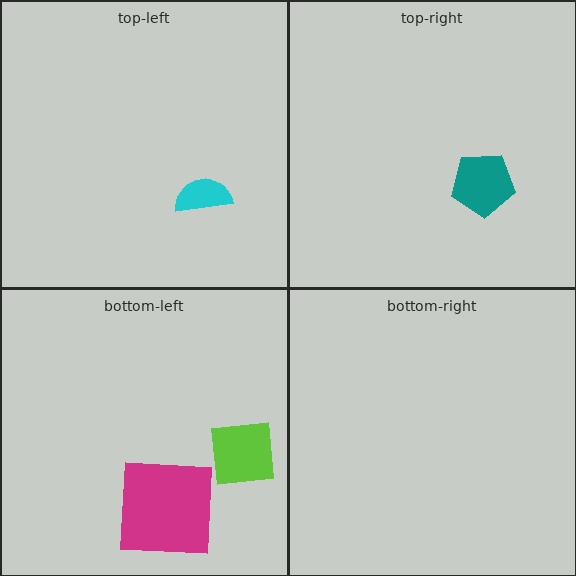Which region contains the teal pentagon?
The top-right region.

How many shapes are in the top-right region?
1.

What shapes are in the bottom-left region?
The magenta square, the lime square.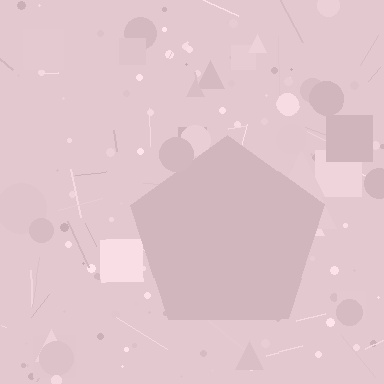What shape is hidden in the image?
A pentagon is hidden in the image.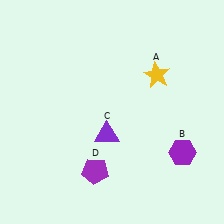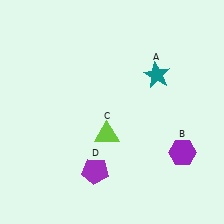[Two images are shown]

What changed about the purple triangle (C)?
In Image 1, C is purple. In Image 2, it changed to lime.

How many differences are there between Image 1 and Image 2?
There are 2 differences between the two images.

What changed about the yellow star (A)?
In Image 1, A is yellow. In Image 2, it changed to teal.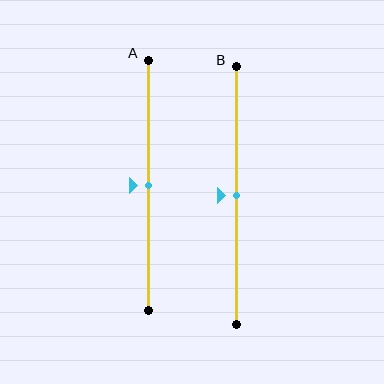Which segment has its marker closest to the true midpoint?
Segment A has its marker closest to the true midpoint.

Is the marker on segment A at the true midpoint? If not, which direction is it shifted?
Yes, the marker on segment A is at the true midpoint.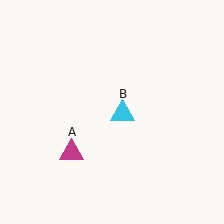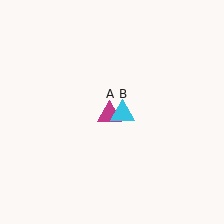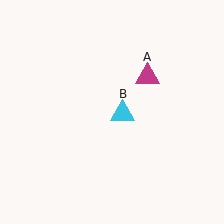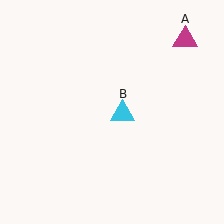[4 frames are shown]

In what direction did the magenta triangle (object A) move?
The magenta triangle (object A) moved up and to the right.